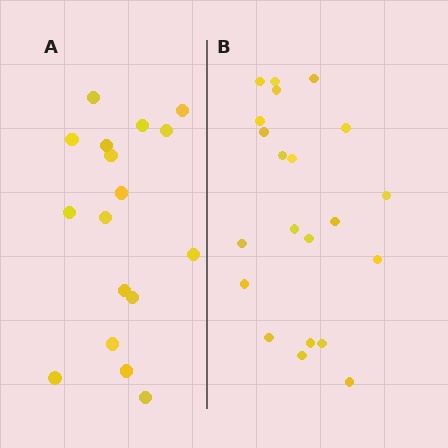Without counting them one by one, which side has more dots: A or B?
Region B (the right region) has more dots.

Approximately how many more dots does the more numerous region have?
Region B has about 4 more dots than region A.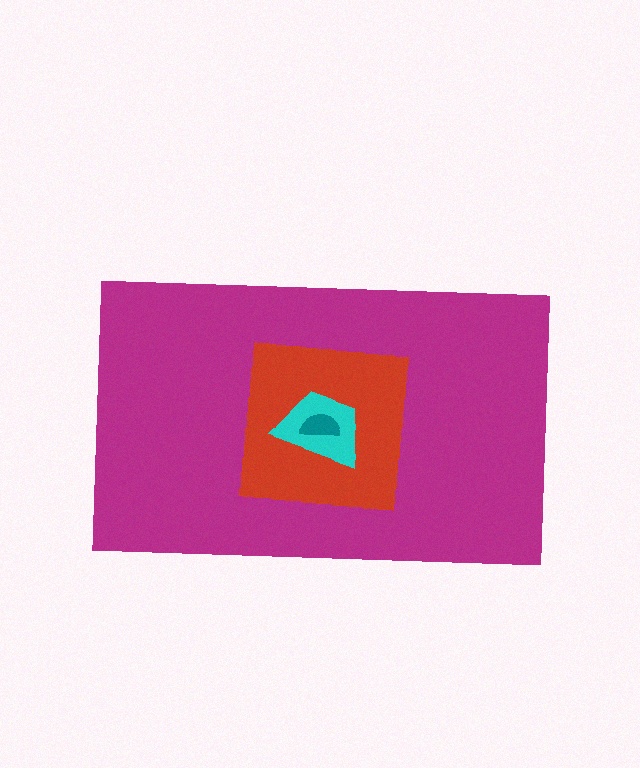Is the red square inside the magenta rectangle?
Yes.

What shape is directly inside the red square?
The cyan trapezoid.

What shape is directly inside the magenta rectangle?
The red square.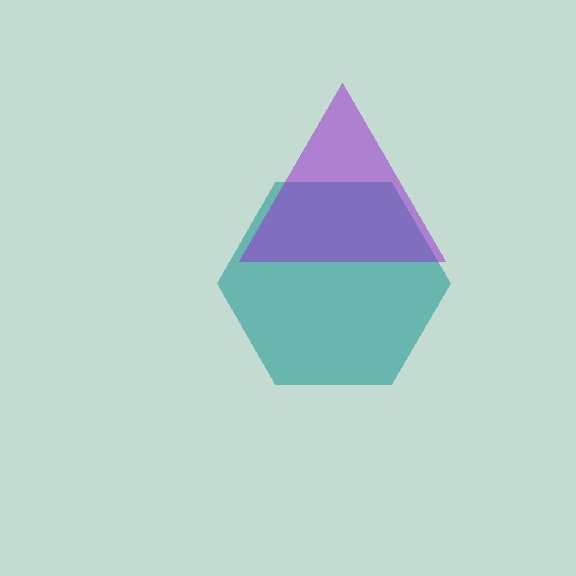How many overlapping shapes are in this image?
There are 2 overlapping shapes in the image.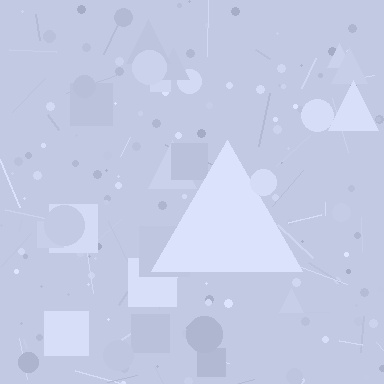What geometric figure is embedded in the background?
A triangle is embedded in the background.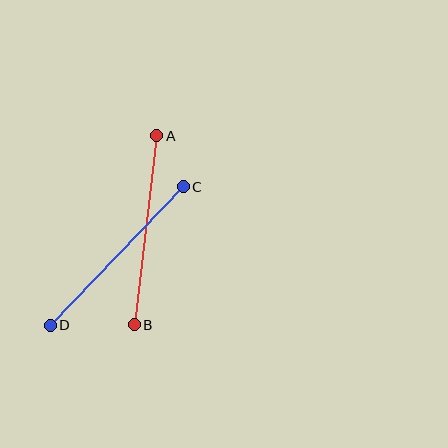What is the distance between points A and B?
The distance is approximately 191 pixels.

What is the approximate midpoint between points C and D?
The midpoint is at approximately (117, 256) pixels.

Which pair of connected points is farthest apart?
Points C and D are farthest apart.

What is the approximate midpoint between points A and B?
The midpoint is at approximately (146, 230) pixels.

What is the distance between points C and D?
The distance is approximately 192 pixels.